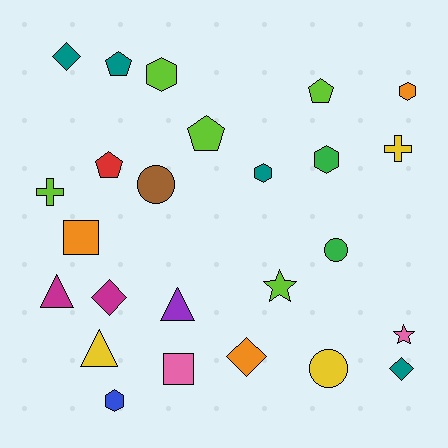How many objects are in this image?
There are 25 objects.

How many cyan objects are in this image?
There are no cyan objects.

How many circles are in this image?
There are 3 circles.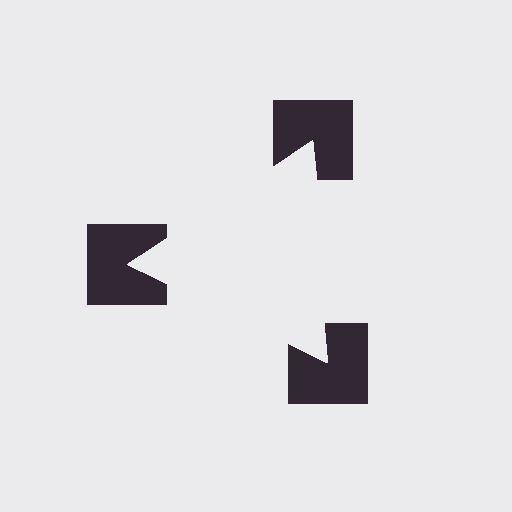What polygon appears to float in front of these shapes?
An illusory triangle — its edges are inferred from the aligned wedge cuts in the notched squares, not physically drawn.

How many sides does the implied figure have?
3 sides.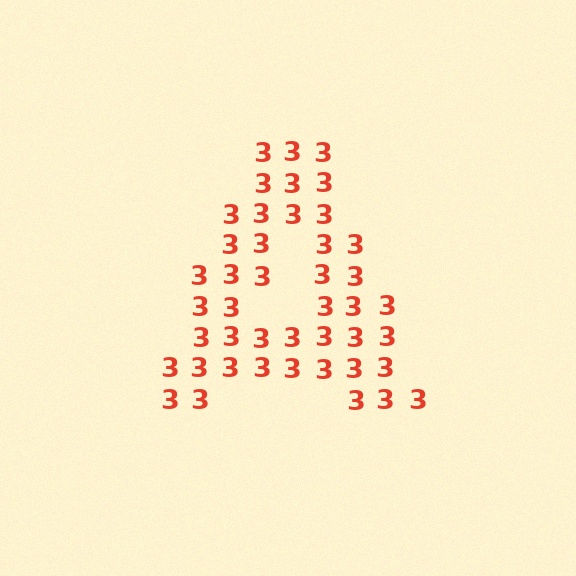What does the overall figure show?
The overall figure shows the letter A.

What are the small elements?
The small elements are digit 3's.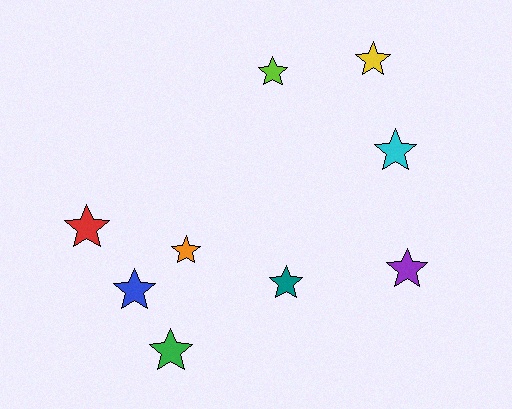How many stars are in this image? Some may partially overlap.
There are 9 stars.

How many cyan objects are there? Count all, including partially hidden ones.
There is 1 cyan object.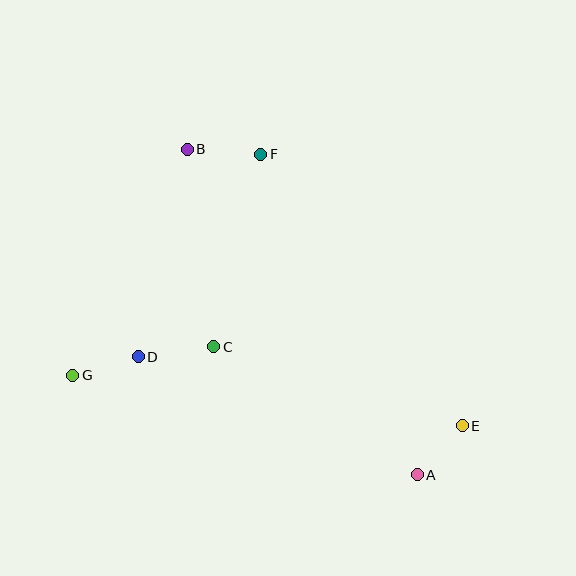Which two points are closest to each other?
Points A and E are closest to each other.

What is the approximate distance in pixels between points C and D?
The distance between C and D is approximately 76 pixels.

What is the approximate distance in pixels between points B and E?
The distance between B and E is approximately 390 pixels.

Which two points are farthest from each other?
Points A and B are farthest from each other.